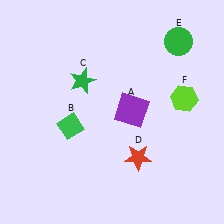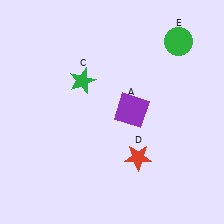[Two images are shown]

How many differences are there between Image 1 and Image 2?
There are 2 differences between the two images.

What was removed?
The lime hexagon (F), the green diamond (B) were removed in Image 2.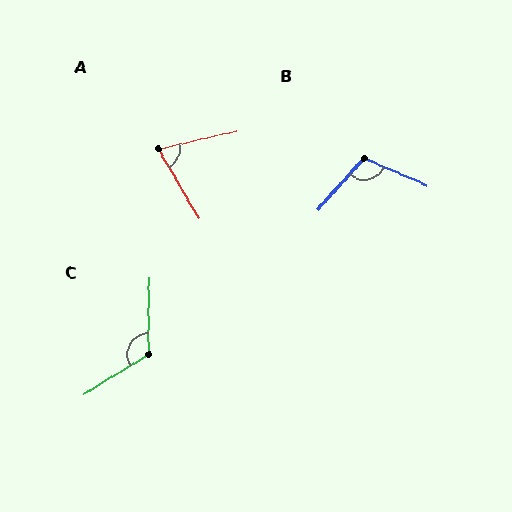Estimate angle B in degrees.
Approximately 108 degrees.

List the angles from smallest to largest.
A (72°), B (108°), C (123°).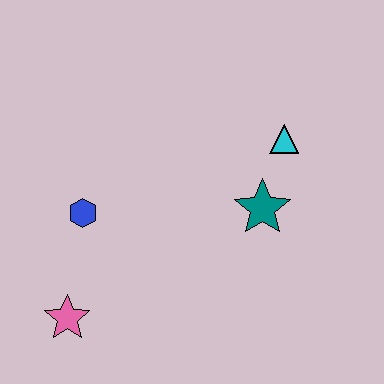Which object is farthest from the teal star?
The pink star is farthest from the teal star.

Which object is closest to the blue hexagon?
The pink star is closest to the blue hexagon.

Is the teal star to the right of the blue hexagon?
Yes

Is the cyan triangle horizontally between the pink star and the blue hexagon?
No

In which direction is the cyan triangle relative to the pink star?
The cyan triangle is to the right of the pink star.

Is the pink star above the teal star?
No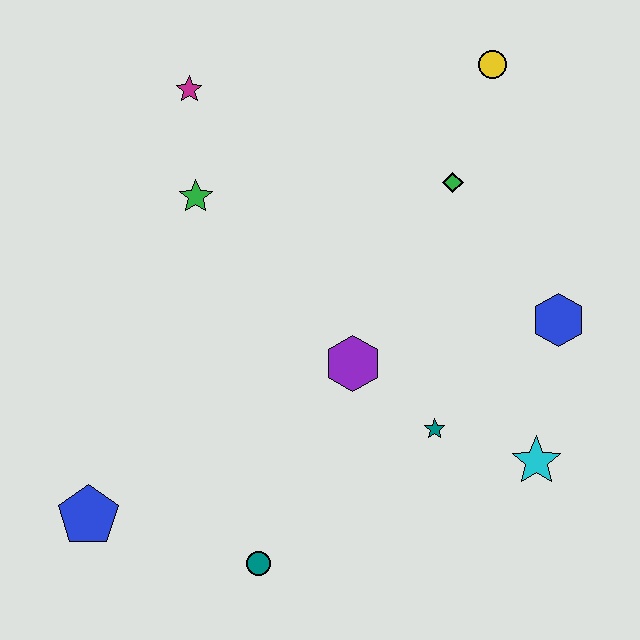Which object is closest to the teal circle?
The blue pentagon is closest to the teal circle.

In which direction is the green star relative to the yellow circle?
The green star is to the left of the yellow circle.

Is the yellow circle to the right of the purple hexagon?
Yes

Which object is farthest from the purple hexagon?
The yellow circle is farthest from the purple hexagon.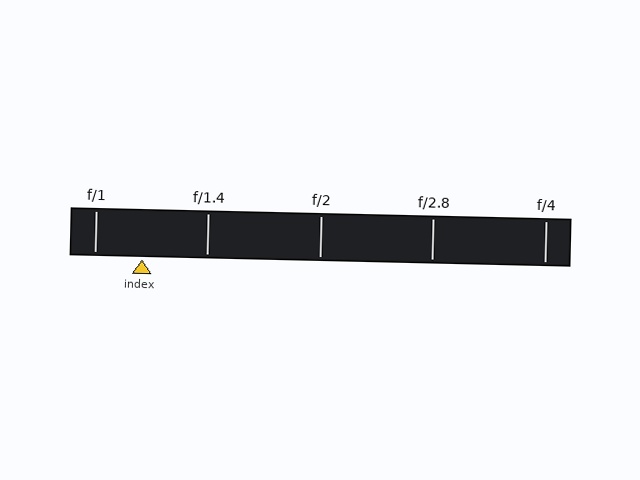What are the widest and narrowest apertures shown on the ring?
The widest aperture shown is f/1 and the narrowest is f/4.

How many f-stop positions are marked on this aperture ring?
There are 5 f-stop positions marked.